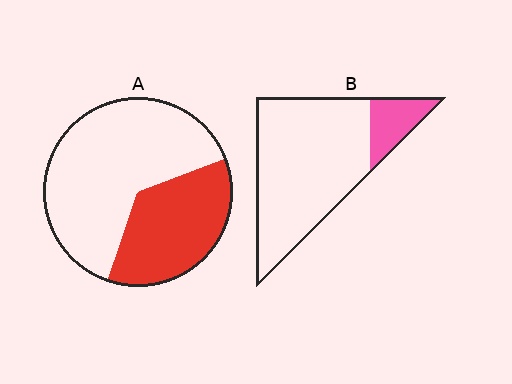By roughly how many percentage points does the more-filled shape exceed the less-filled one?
By roughly 20 percentage points (A over B).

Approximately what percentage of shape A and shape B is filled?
A is approximately 35% and B is approximately 15%.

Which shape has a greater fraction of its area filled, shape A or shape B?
Shape A.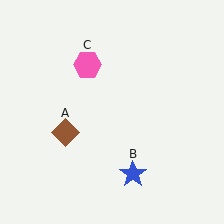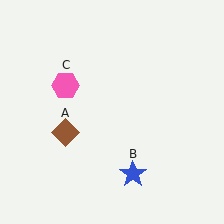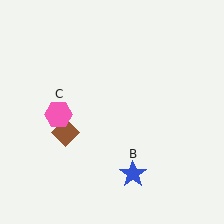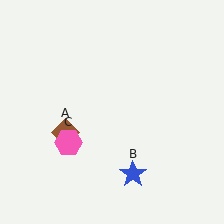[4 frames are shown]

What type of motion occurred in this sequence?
The pink hexagon (object C) rotated counterclockwise around the center of the scene.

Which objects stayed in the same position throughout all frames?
Brown diamond (object A) and blue star (object B) remained stationary.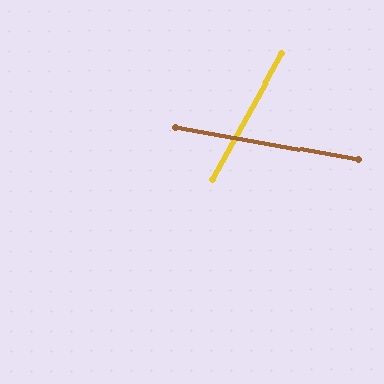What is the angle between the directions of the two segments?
Approximately 71 degrees.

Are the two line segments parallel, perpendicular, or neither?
Neither parallel nor perpendicular — they differ by about 71°.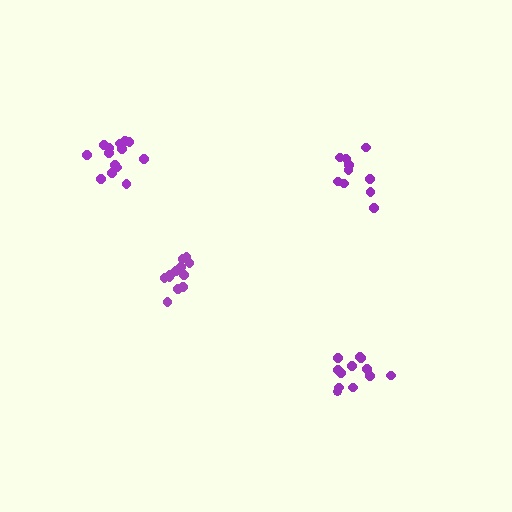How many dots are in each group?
Group 1: 12 dots, Group 2: 14 dots, Group 3: 10 dots, Group 4: 12 dots (48 total).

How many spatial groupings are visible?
There are 4 spatial groupings.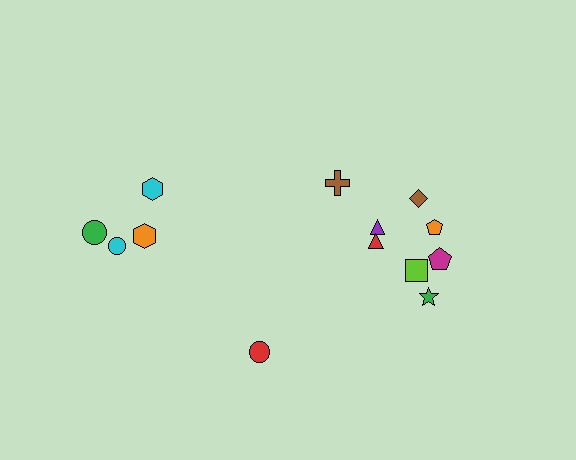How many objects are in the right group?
There are 8 objects.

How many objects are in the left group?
There are 5 objects.